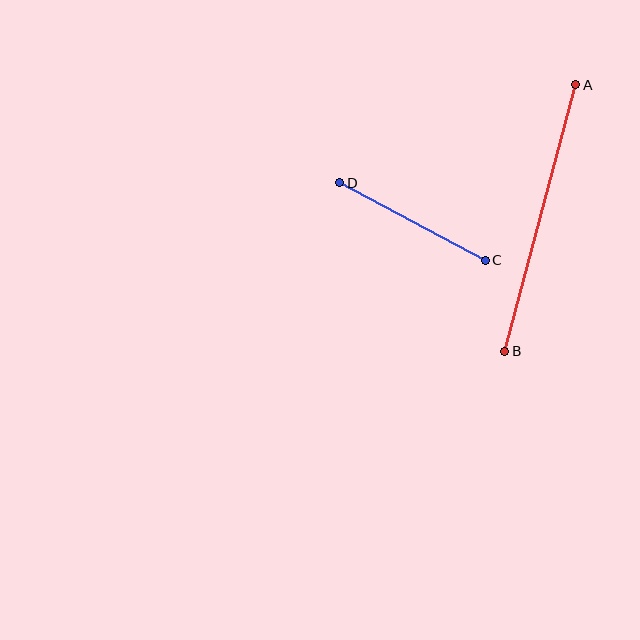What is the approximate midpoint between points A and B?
The midpoint is at approximately (540, 218) pixels.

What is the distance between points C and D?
The distance is approximately 165 pixels.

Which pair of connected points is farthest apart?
Points A and B are farthest apart.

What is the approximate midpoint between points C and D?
The midpoint is at approximately (413, 222) pixels.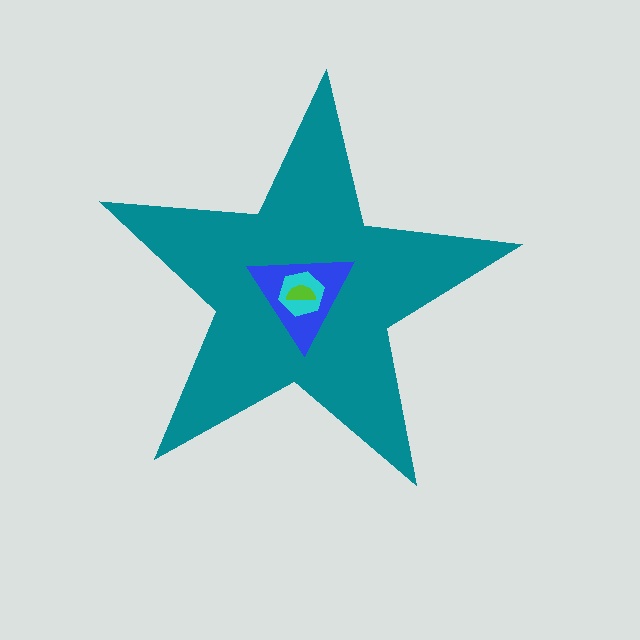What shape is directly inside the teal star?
The blue triangle.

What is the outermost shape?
The teal star.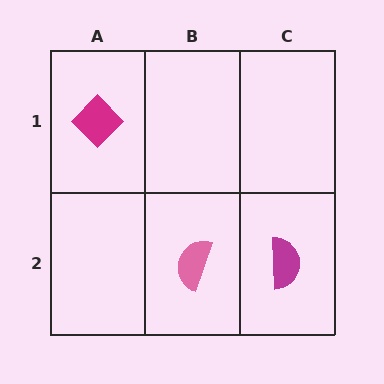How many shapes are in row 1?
1 shape.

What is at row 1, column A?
A magenta diamond.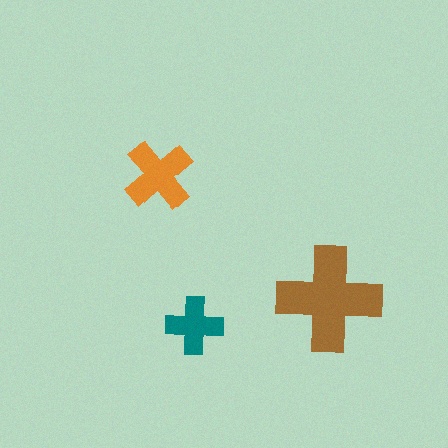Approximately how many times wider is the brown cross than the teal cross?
About 2 times wider.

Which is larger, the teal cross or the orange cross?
The orange one.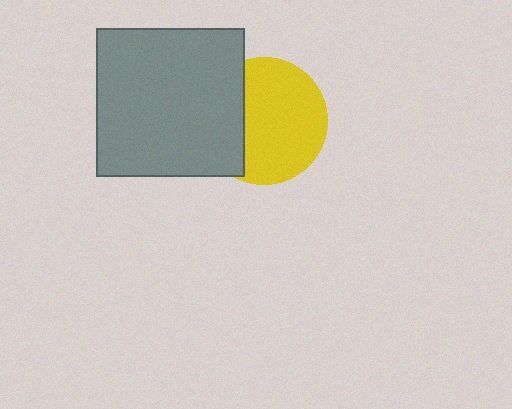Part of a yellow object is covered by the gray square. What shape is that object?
It is a circle.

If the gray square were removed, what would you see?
You would see the complete yellow circle.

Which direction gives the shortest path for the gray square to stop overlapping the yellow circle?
Moving left gives the shortest separation.